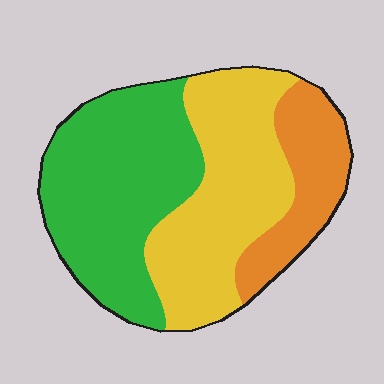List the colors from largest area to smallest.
From largest to smallest: green, yellow, orange.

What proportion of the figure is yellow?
Yellow covers roughly 40% of the figure.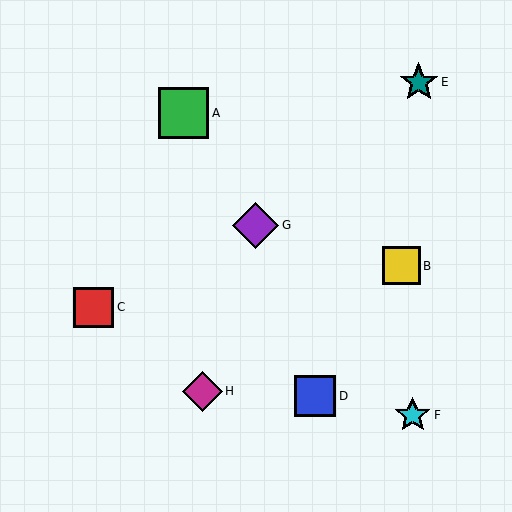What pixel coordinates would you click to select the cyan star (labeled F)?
Click at (413, 415) to select the cyan star F.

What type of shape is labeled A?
Shape A is a green square.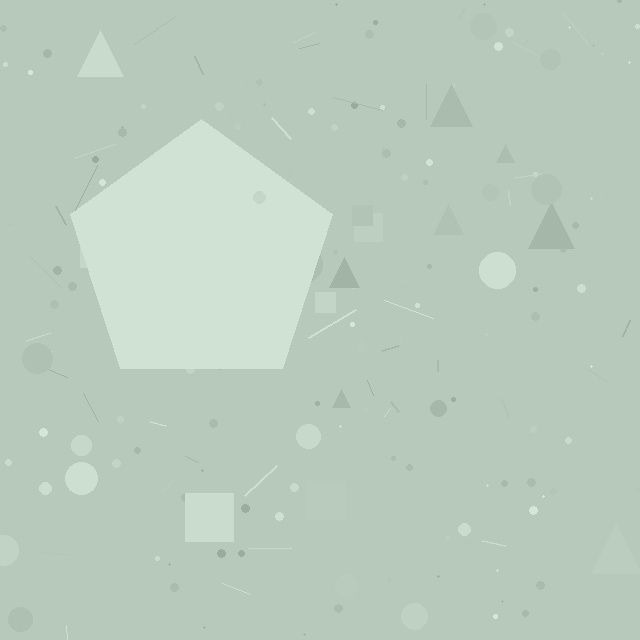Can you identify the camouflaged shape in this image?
The camouflaged shape is a pentagon.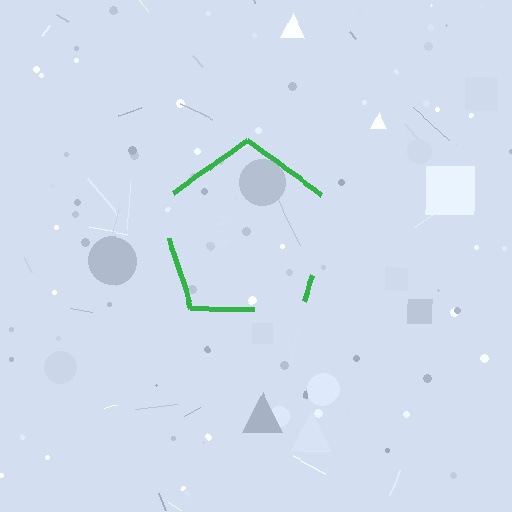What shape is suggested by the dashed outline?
The dashed outline suggests a pentagon.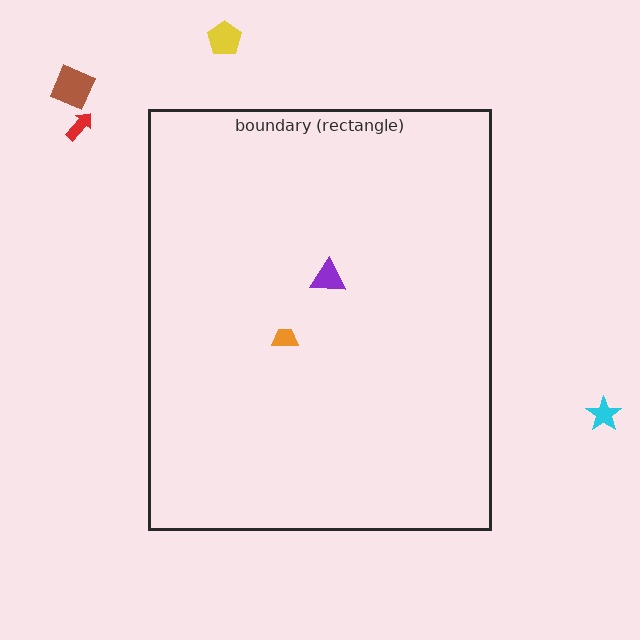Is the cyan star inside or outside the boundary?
Outside.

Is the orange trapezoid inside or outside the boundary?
Inside.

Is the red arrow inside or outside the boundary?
Outside.